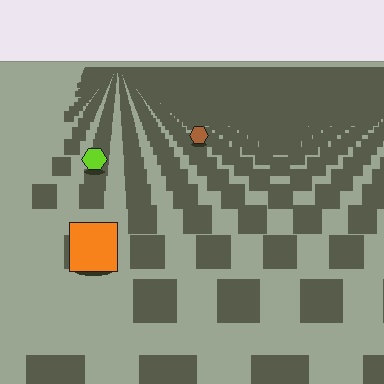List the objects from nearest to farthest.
From nearest to farthest: the orange square, the lime hexagon, the brown hexagon.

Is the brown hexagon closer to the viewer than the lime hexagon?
No. The lime hexagon is closer — you can tell from the texture gradient: the ground texture is coarser near it.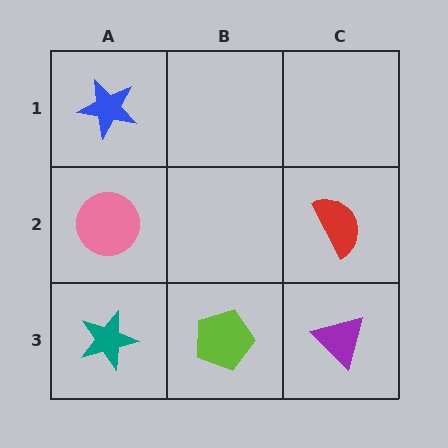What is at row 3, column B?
A lime pentagon.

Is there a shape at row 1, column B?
No, that cell is empty.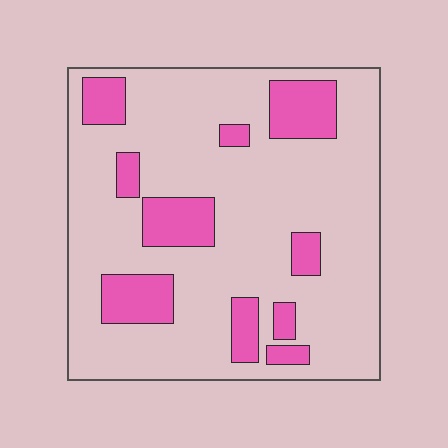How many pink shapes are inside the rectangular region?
10.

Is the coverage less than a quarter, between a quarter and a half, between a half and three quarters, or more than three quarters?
Less than a quarter.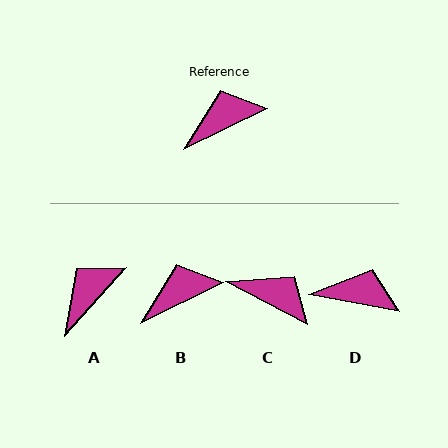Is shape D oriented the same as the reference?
No, it is off by about 36 degrees.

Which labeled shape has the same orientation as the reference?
B.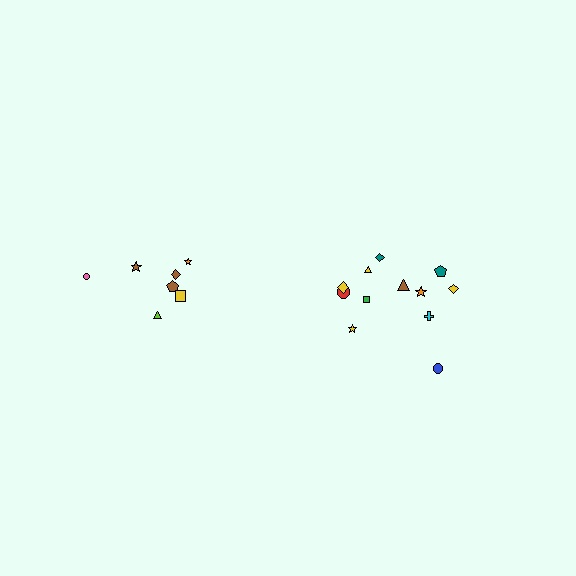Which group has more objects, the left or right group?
The right group.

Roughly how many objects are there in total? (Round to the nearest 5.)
Roughly 20 objects in total.